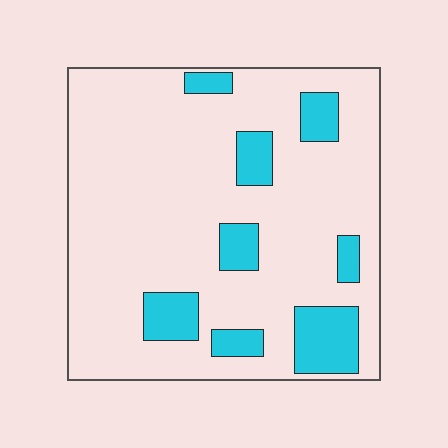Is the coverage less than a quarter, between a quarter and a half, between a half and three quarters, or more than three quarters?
Less than a quarter.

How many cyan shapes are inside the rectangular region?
8.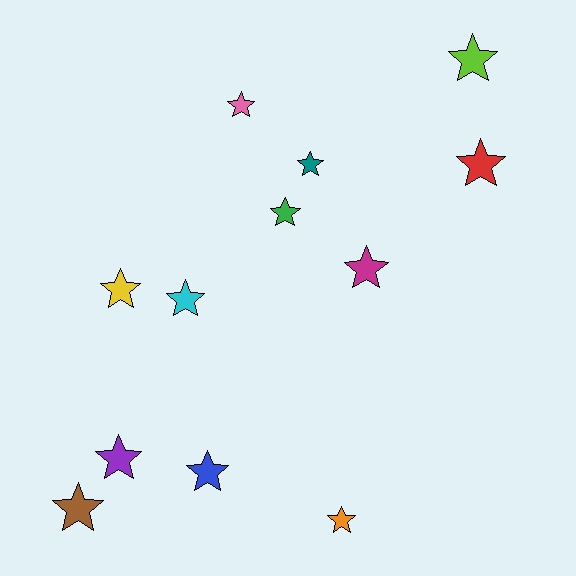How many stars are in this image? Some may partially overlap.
There are 12 stars.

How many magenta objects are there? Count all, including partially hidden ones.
There is 1 magenta object.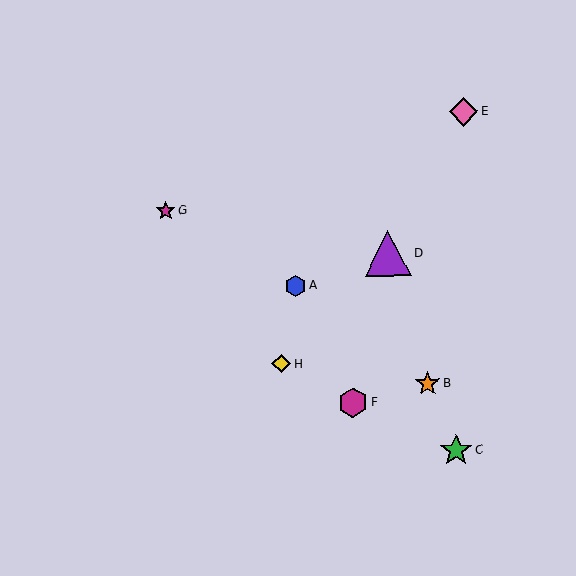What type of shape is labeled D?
Shape D is a purple triangle.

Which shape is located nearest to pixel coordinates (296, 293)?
The blue hexagon (labeled A) at (295, 286) is nearest to that location.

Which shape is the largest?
The purple triangle (labeled D) is the largest.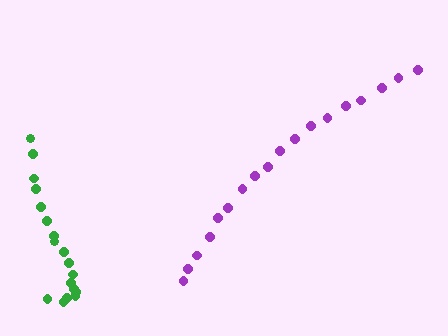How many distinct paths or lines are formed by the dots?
There are 2 distinct paths.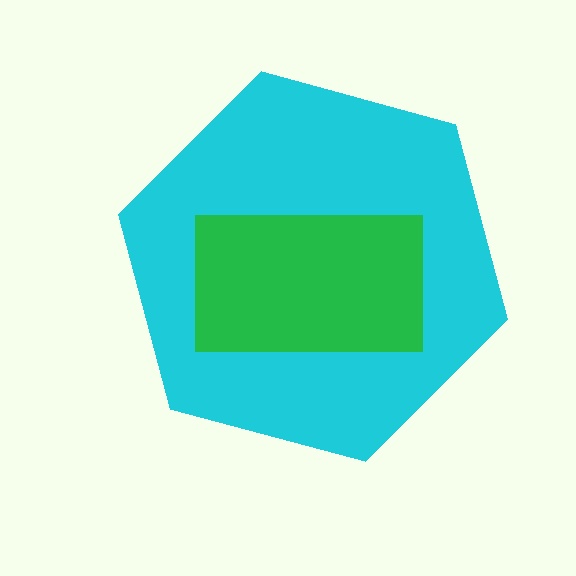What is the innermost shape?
The green rectangle.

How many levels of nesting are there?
2.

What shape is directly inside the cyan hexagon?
The green rectangle.